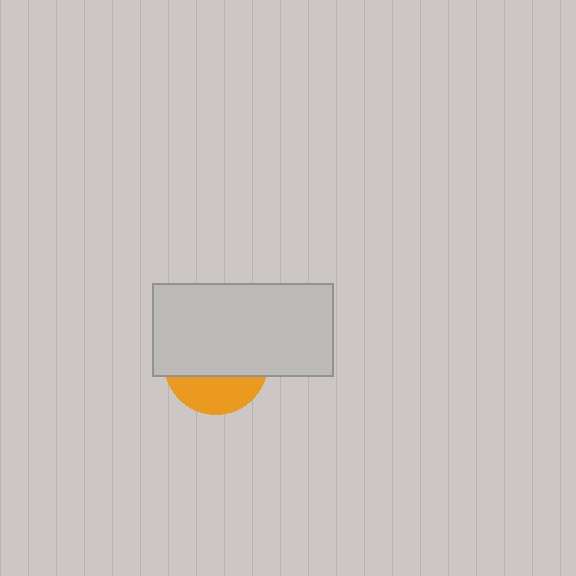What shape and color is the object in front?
The object in front is a light gray rectangle.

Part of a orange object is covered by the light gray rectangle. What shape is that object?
It is a circle.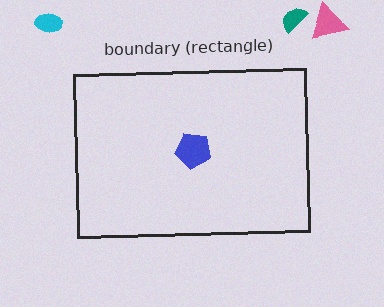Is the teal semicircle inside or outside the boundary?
Outside.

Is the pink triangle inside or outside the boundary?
Outside.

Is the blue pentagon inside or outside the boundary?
Inside.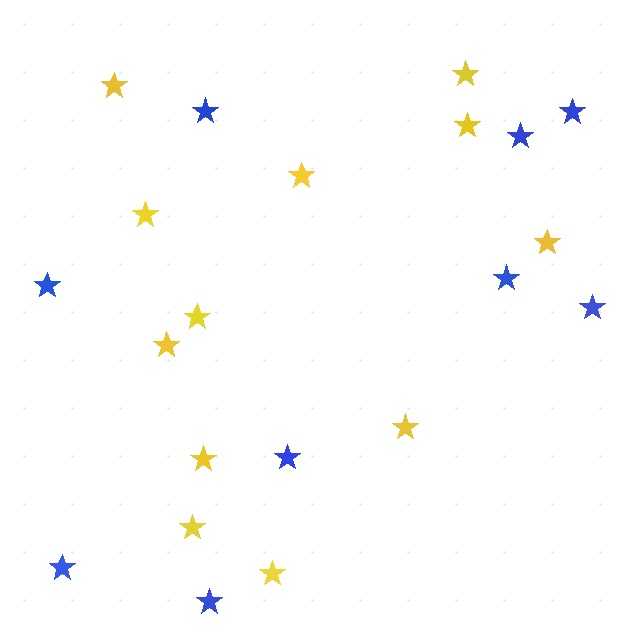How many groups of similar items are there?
There are 2 groups: one group of yellow stars (12) and one group of blue stars (9).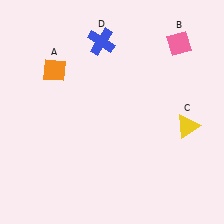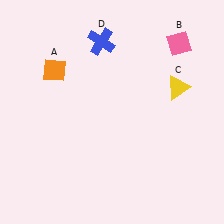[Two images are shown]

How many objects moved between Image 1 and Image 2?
1 object moved between the two images.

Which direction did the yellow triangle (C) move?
The yellow triangle (C) moved up.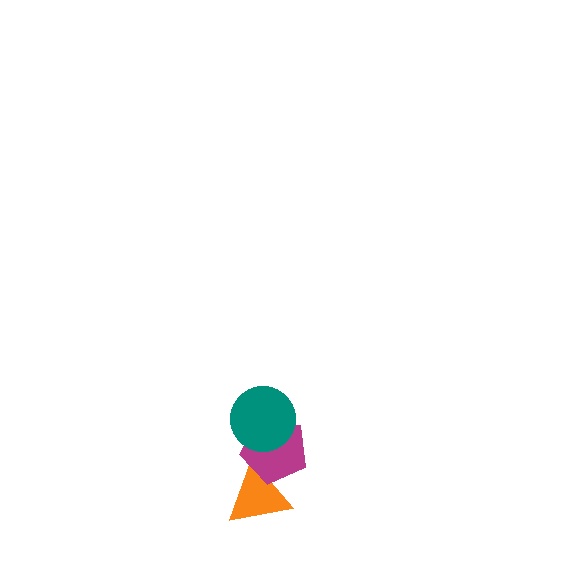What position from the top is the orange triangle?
The orange triangle is 3rd from the top.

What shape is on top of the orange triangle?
The magenta pentagon is on top of the orange triangle.